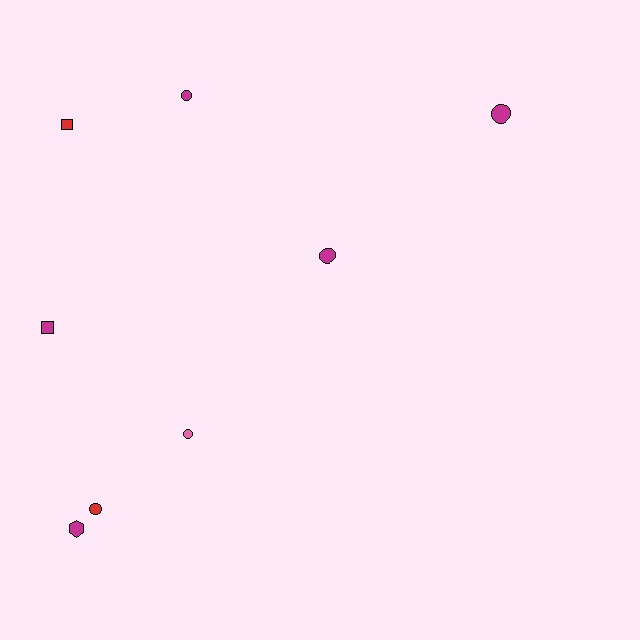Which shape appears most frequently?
Circle, with 5 objects.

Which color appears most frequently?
Magenta, with 5 objects.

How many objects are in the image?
There are 8 objects.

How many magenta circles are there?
There are 3 magenta circles.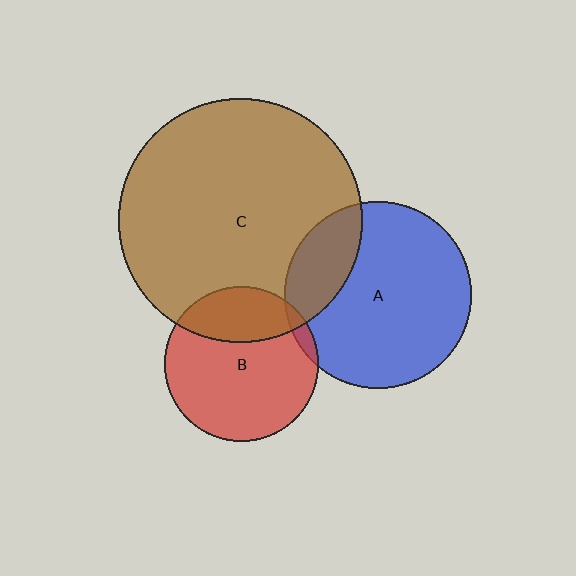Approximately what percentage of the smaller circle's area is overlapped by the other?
Approximately 5%.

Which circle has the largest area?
Circle C (brown).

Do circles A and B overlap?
Yes.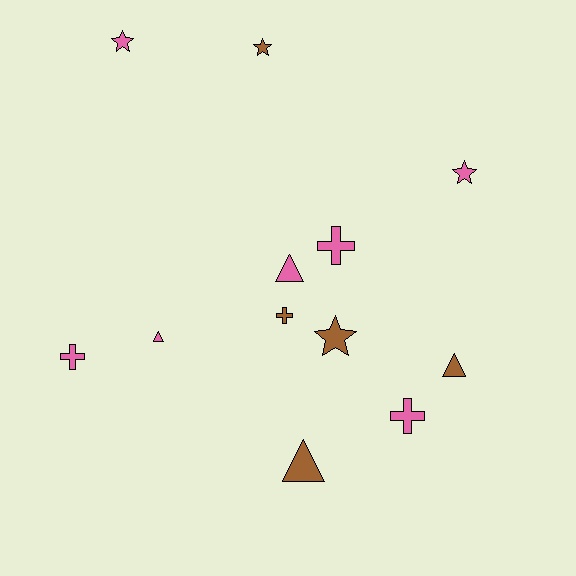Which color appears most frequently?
Pink, with 7 objects.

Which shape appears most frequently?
Triangle, with 4 objects.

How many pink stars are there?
There are 2 pink stars.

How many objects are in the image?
There are 12 objects.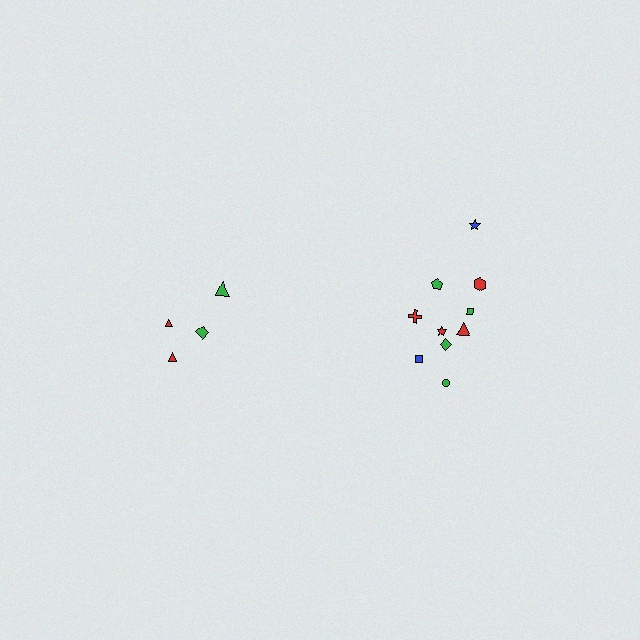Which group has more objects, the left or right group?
The right group.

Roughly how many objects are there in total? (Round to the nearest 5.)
Roughly 15 objects in total.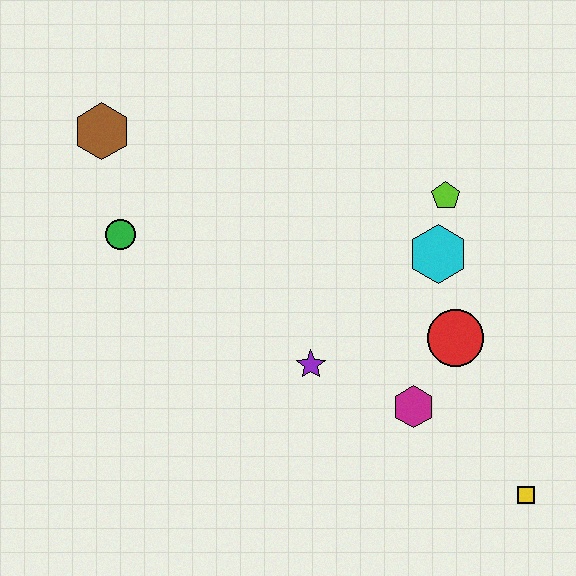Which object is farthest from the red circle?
The brown hexagon is farthest from the red circle.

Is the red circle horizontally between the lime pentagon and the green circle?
No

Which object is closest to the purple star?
The magenta hexagon is closest to the purple star.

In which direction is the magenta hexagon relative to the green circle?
The magenta hexagon is to the right of the green circle.